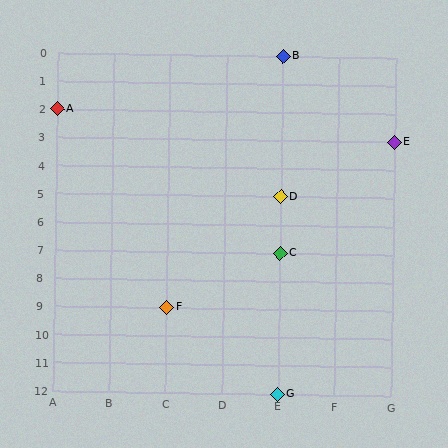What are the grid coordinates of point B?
Point B is at grid coordinates (E, 0).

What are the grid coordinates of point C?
Point C is at grid coordinates (E, 7).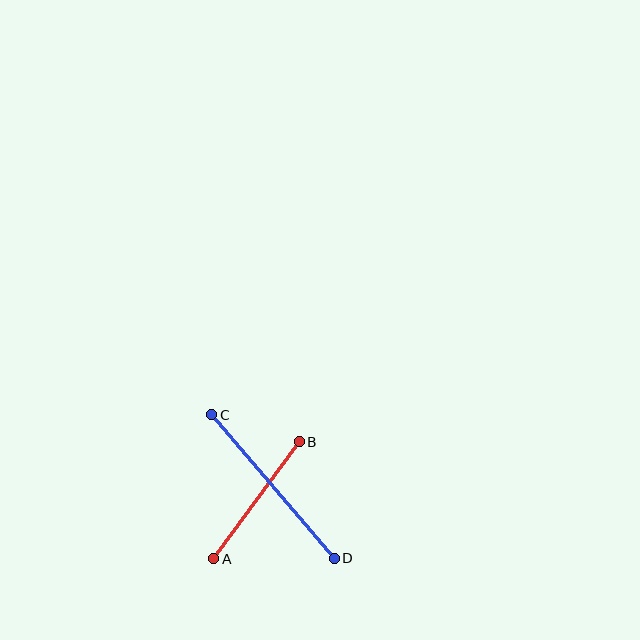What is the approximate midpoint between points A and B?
The midpoint is at approximately (256, 500) pixels.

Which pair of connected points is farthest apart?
Points C and D are farthest apart.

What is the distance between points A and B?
The distance is approximately 145 pixels.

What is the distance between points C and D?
The distance is approximately 188 pixels.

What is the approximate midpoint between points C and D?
The midpoint is at approximately (273, 487) pixels.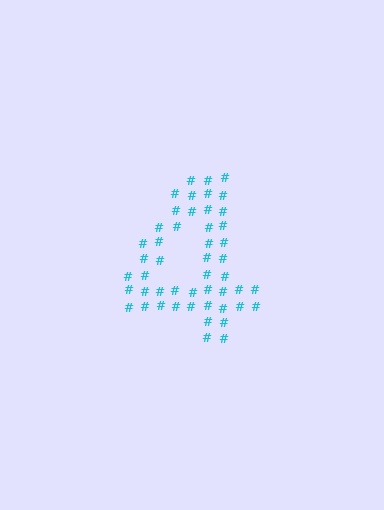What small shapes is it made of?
It is made of small hash symbols.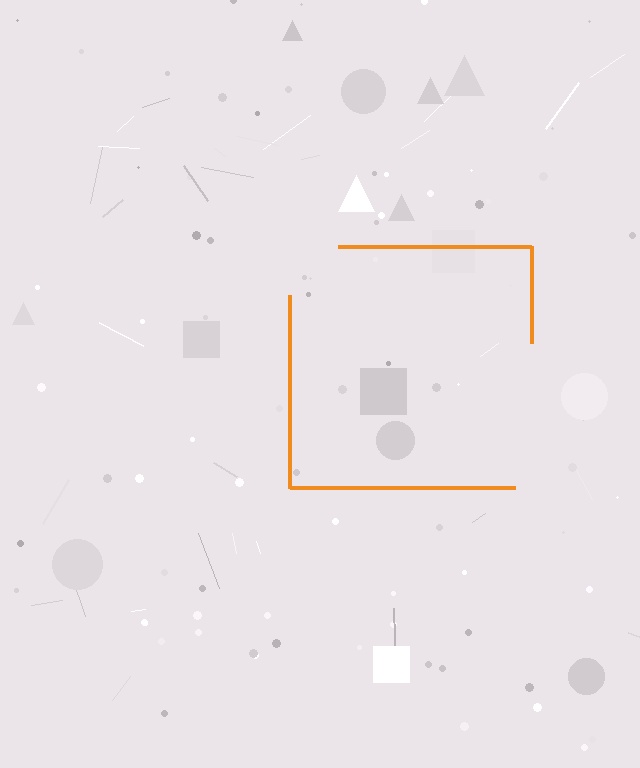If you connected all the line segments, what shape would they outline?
They would outline a square.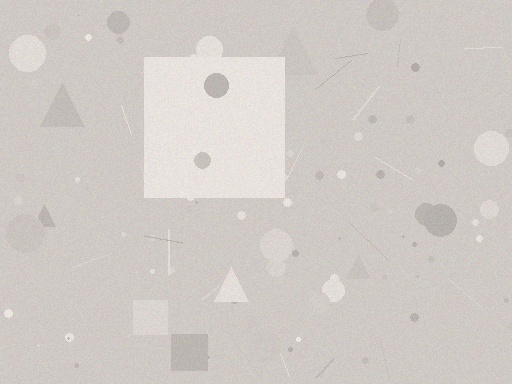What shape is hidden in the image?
A square is hidden in the image.